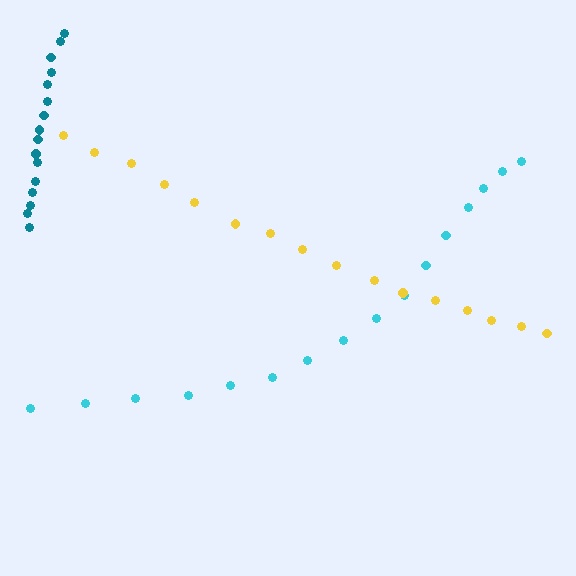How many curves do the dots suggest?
There are 3 distinct paths.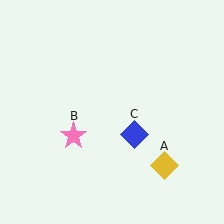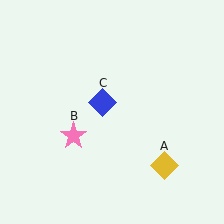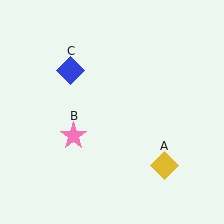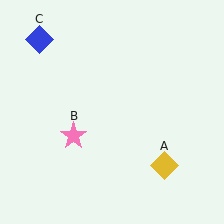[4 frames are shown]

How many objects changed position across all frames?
1 object changed position: blue diamond (object C).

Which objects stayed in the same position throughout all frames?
Yellow diamond (object A) and pink star (object B) remained stationary.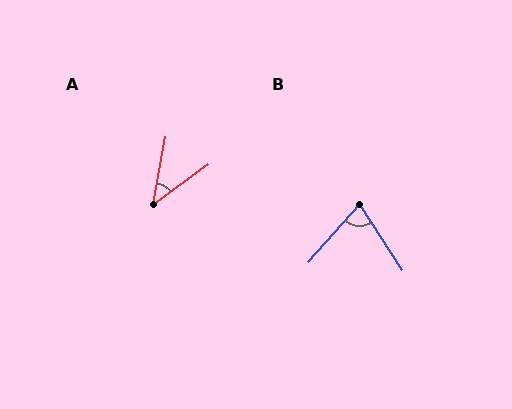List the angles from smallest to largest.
A (43°), B (75°).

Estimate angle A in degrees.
Approximately 43 degrees.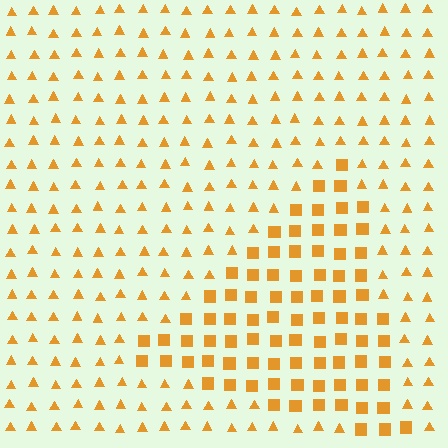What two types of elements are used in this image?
The image uses squares inside the triangle region and triangles outside it.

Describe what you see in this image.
The image is filled with small orange elements arranged in a uniform grid. A triangle-shaped region contains squares, while the surrounding area contains triangles. The boundary is defined purely by the change in element shape.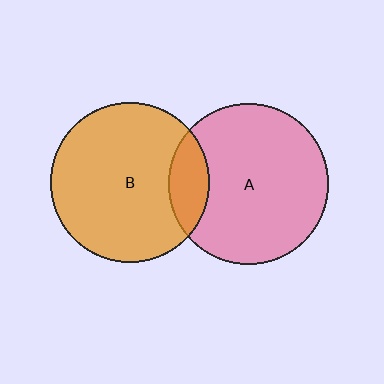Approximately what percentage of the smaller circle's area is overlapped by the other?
Approximately 15%.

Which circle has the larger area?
Circle A (pink).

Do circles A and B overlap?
Yes.